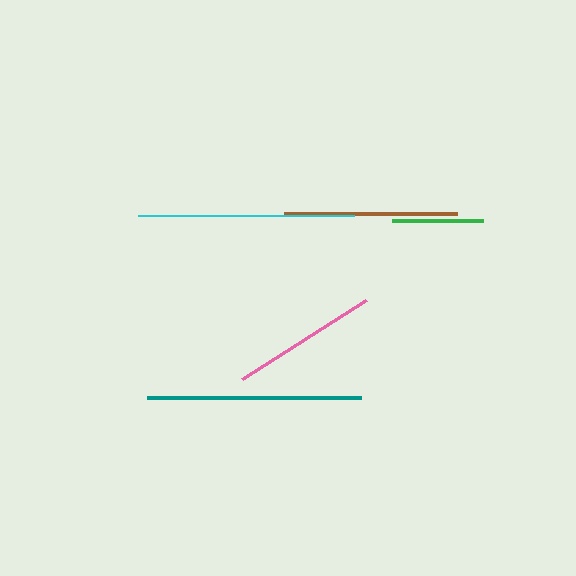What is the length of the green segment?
The green segment is approximately 90 pixels long.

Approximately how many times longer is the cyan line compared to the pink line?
The cyan line is approximately 1.5 times the length of the pink line.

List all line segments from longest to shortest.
From longest to shortest: cyan, teal, brown, pink, green.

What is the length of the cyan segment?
The cyan segment is approximately 215 pixels long.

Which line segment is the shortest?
The green line is the shortest at approximately 90 pixels.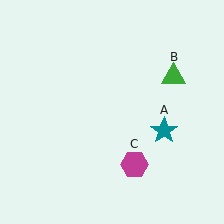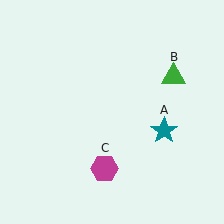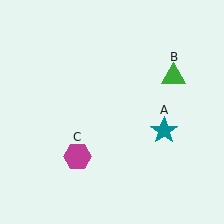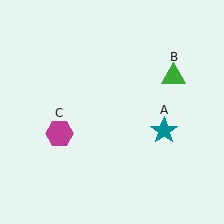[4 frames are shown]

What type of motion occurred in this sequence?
The magenta hexagon (object C) rotated clockwise around the center of the scene.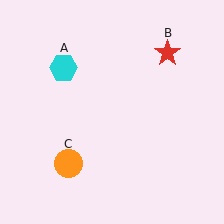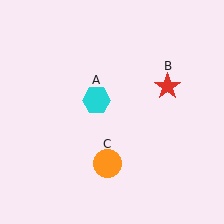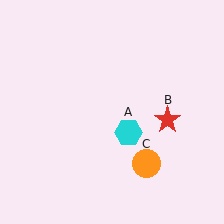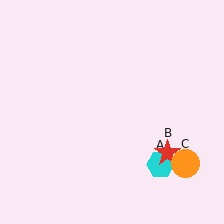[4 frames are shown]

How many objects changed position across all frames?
3 objects changed position: cyan hexagon (object A), red star (object B), orange circle (object C).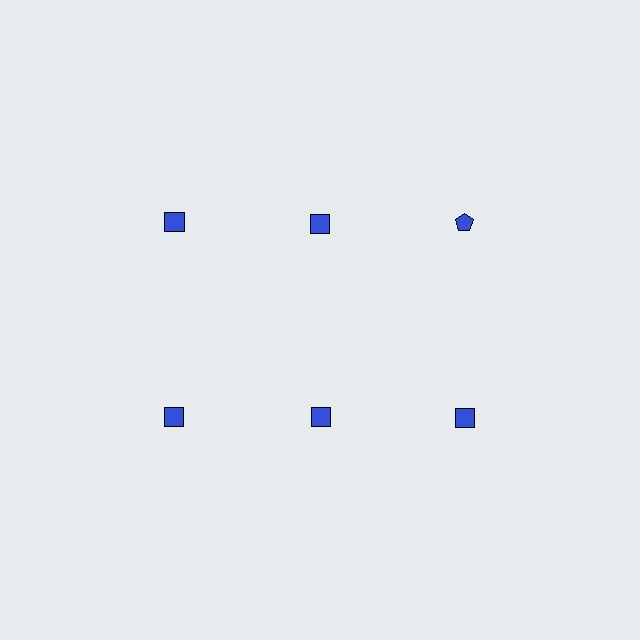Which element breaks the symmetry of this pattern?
The blue pentagon in the top row, center column breaks the symmetry. All other shapes are blue squares.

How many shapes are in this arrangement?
There are 6 shapes arranged in a grid pattern.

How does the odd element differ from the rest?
It has a different shape: pentagon instead of square.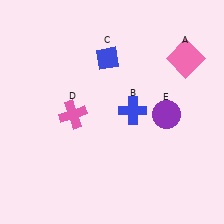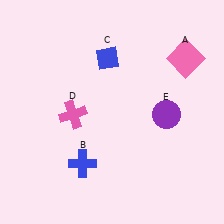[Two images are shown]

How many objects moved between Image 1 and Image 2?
1 object moved between the two images.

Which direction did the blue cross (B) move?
The blue cross (B) moved down.